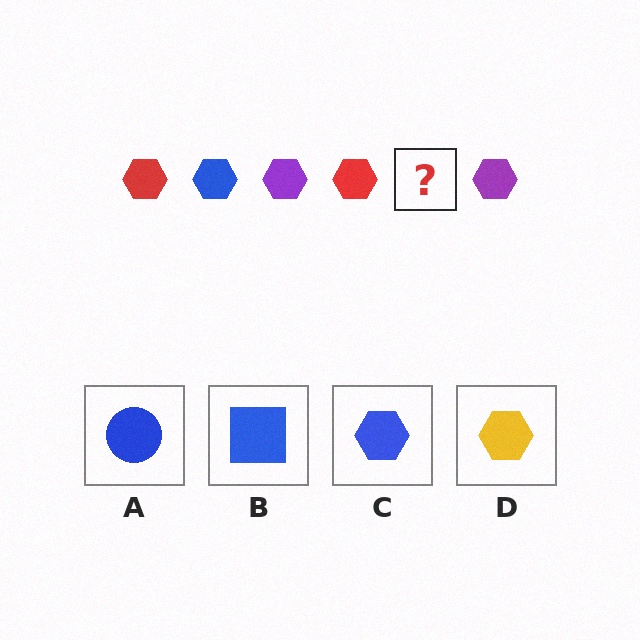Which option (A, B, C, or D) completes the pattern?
C.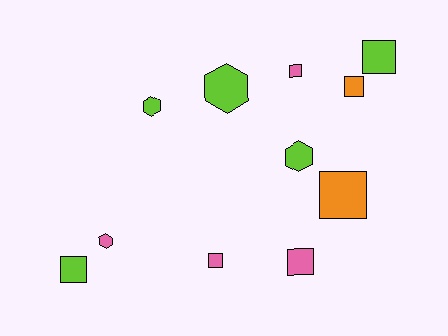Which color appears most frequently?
Lime, with 5 objects.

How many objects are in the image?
There are 11 objects.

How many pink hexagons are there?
There is 1 pink hexagon.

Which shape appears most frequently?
Square, with 7 objects.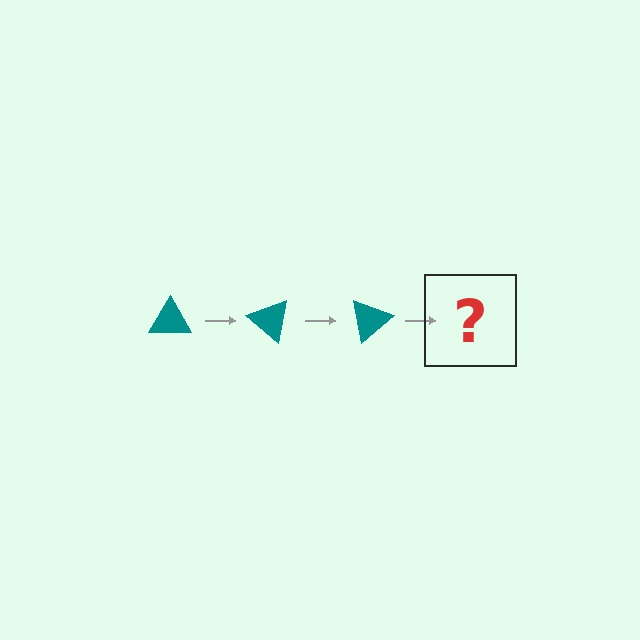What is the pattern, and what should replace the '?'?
The pattern is that the triangle rotates 40 degrees each step. The '?' should be a teal triangle rotated 120 degrees.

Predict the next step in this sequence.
The next step is a teal triangle rotated 120 degrees.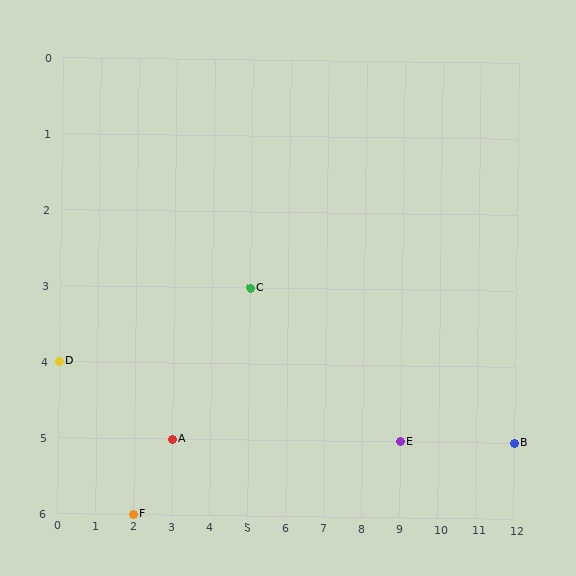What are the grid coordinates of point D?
Point D is at grid coordinates (0, 4).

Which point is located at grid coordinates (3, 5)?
Point A is at (3, 5).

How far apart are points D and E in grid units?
Points D and E are 9 columns and 1 row apart (about 9.1 grid units diagonally).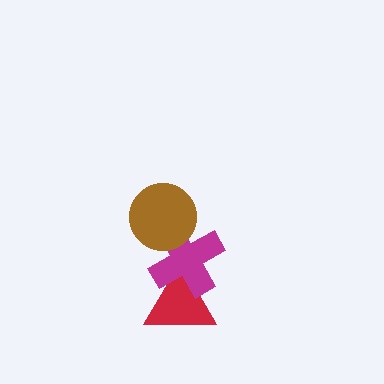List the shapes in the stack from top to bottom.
From top to bottom: the brown circle, the magenta cross, the red triangle.